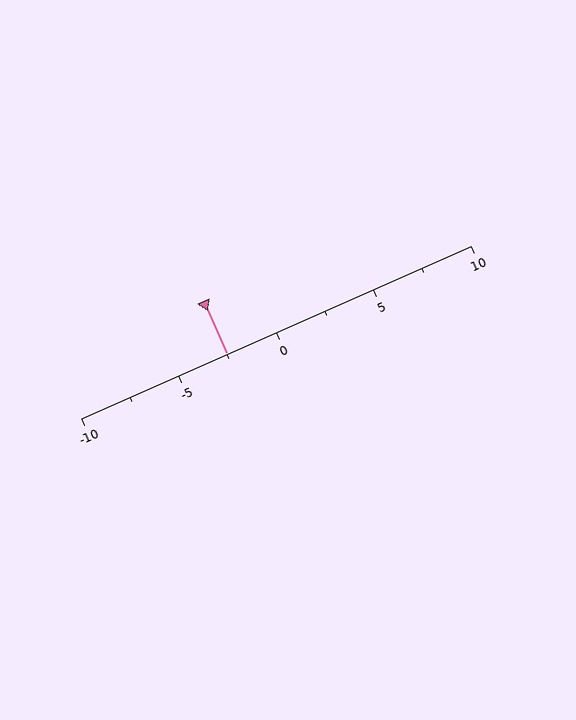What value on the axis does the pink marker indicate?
The marker indicates approximately -2.5.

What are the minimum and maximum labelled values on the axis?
The axis runs from -10 to 10.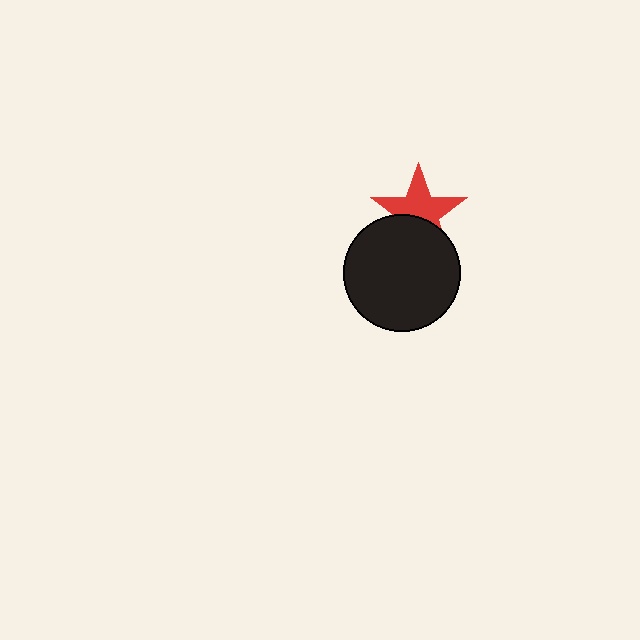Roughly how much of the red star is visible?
About half of it is visible (roughly 61%).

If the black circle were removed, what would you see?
You would see the complete red star.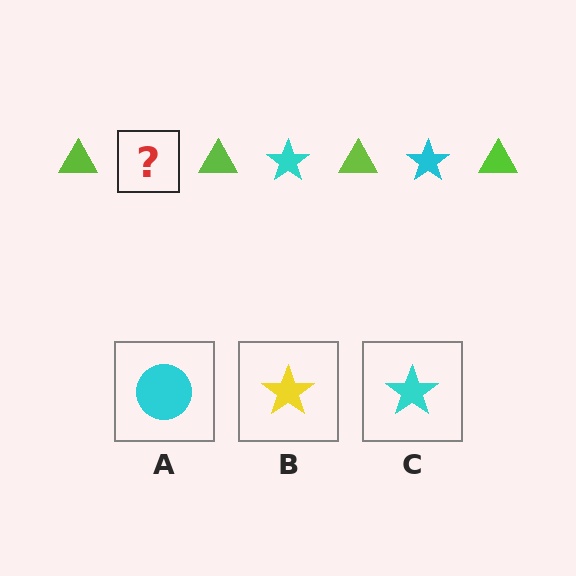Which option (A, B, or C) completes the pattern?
C.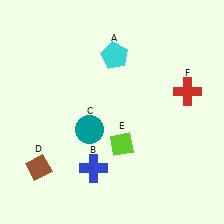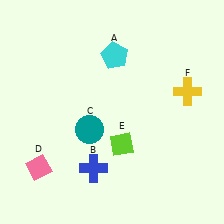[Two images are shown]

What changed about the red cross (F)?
In Image 1, F is red. In Image 2, it changed to yellow.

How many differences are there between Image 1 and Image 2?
There are 2 differences between the two images.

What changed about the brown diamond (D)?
In Image 1, D is brown. In Image 2, it changed to pink.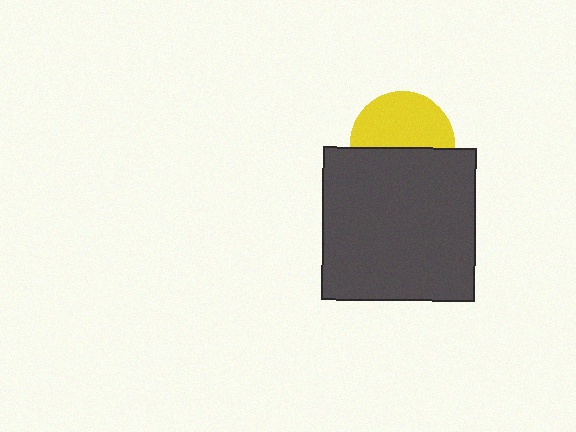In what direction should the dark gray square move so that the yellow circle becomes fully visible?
The dark gray square should move down. That is the shortest direction to clear the overlap and leave the yellow circle fully visible.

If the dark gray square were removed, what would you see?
You would see the complete yellow circle.